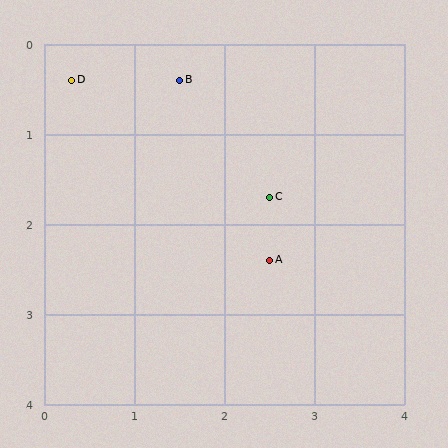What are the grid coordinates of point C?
Point C is at approximately (2.5, 1.7).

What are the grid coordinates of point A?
Point A is at approximately (2.5, 2.4).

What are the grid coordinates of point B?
Point B is at approximately (1.5, 0.4).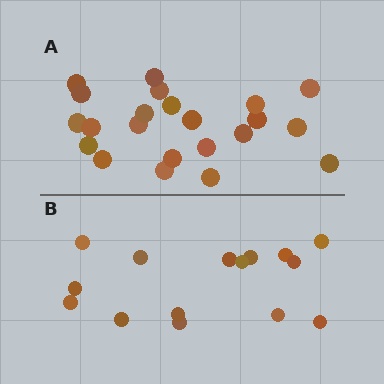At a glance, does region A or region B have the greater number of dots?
Region A (the top region) has more dots.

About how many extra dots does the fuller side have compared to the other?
Region A has roughly 8 or so more dots than region B.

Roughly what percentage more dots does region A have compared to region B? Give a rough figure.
About 45% more.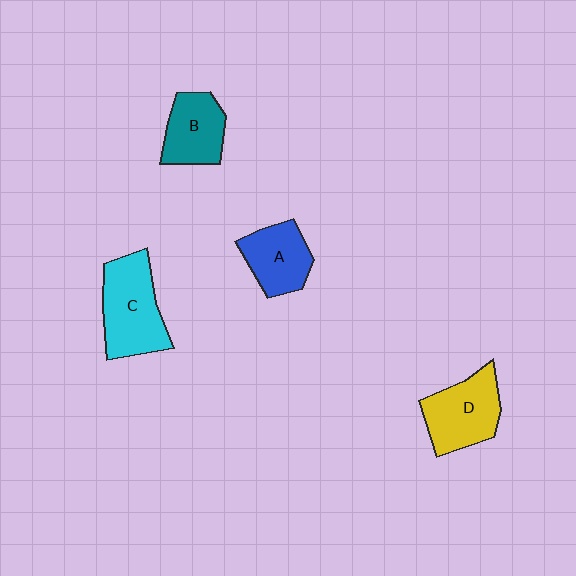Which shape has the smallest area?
Shape B (teal).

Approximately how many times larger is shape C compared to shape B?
Approximately 1.4 times.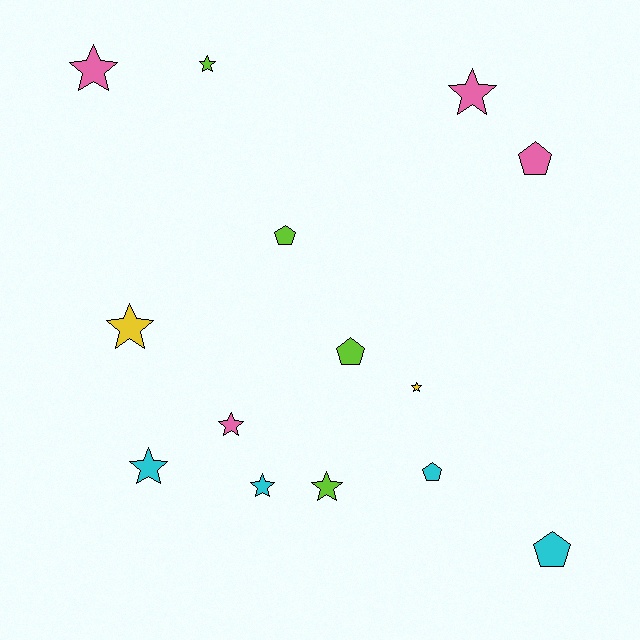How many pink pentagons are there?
There is 1 pink pentagon.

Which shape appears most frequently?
Star, with 9 objects.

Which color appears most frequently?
Lime, with 4 objects.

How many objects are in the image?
There are 14 objects.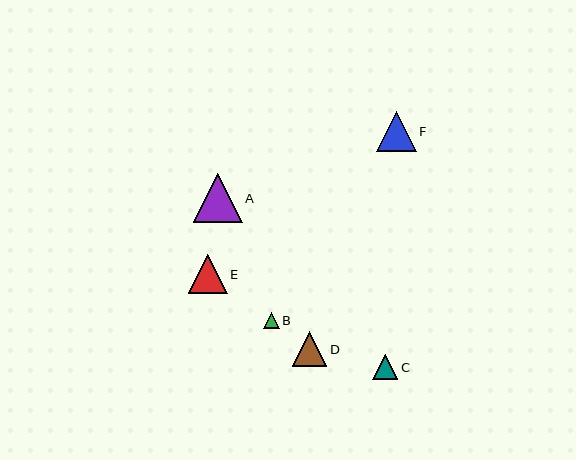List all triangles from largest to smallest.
From largest to smallest: A, F, E, D, C, B.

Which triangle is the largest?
Triangle A is the largest with a size of approximately 48 pixels.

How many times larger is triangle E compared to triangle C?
Triangle E is approximately 1.6 times the size of triangle C.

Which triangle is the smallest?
Triangle B is the smallest with a size of approximately 16 pixels.